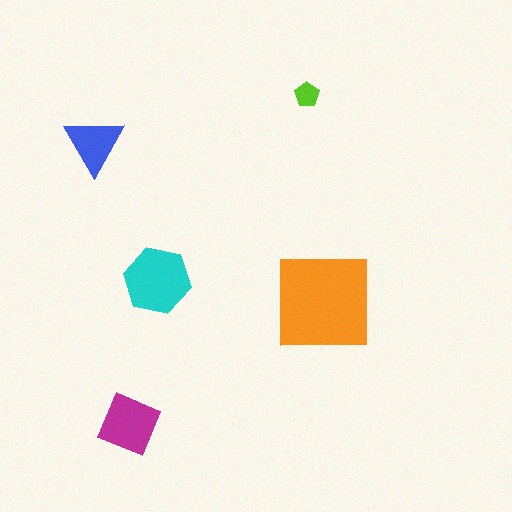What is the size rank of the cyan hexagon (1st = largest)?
2nd.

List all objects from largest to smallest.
The orange square, the cyan hexagon, the magenta square, the blue triangle, the lime pentagon.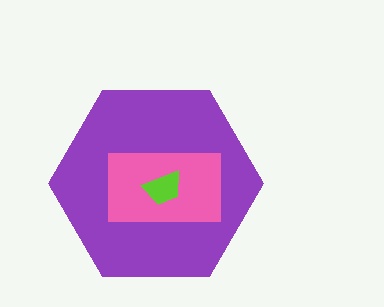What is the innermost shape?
The lime trapezoid.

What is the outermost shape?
The purple hexagon.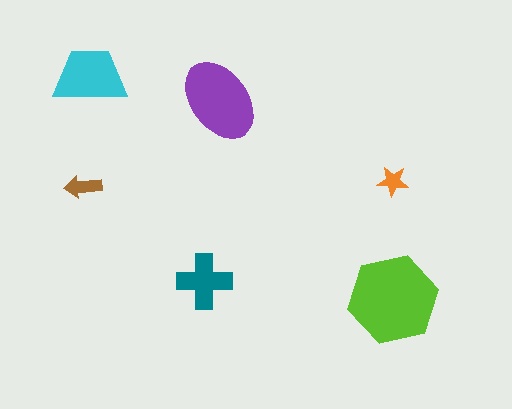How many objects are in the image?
There are 6 objects in the image.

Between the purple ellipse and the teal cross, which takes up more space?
The purple ellipse.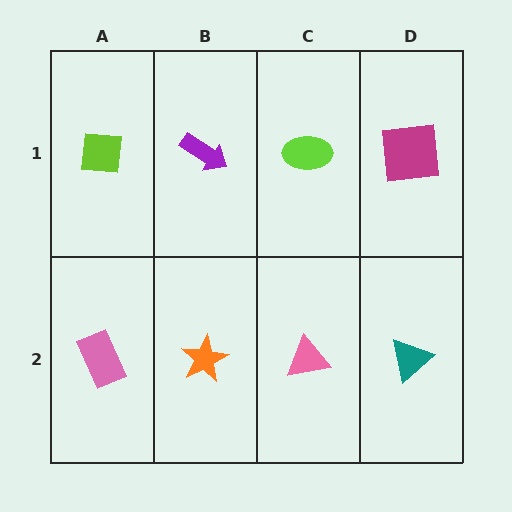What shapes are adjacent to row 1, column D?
A teal triangle (row 2, column D), a lime ellipse (row 1, column C).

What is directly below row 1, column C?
A pink triangle.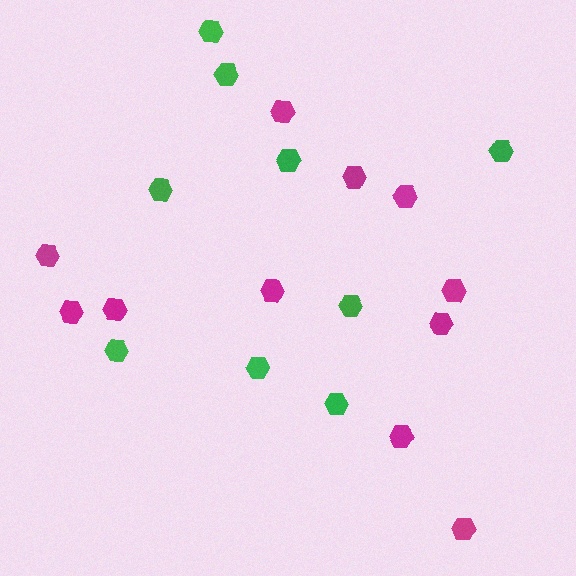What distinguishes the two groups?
There are 2 groups: one group of magenta hexagons (11) and one group of green hexagons (9).